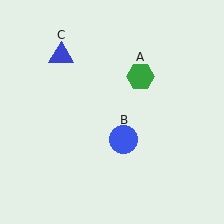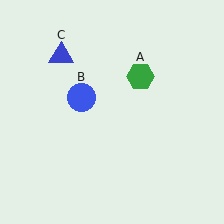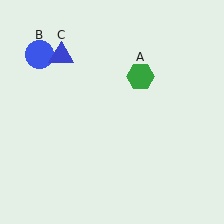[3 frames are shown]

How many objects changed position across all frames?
1 object changed position: blue circle (object B).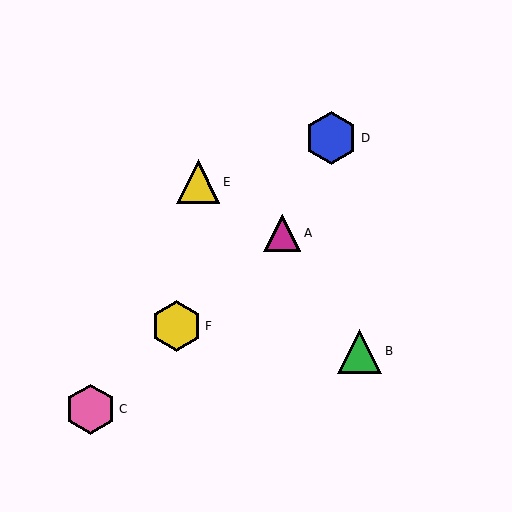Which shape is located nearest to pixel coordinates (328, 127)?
The blue hexagon (labeled D) at (331, 138) is nearest to that location.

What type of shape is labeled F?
Shape F is a yellow hexagon.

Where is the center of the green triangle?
The center of the green triangle is at (360, 351).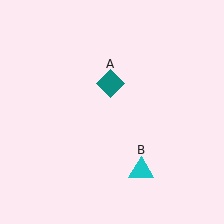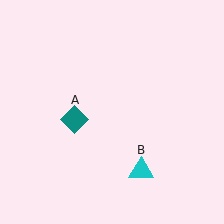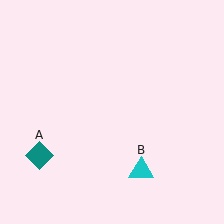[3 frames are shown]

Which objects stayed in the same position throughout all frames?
Cyan triangle (object B) remained stationary.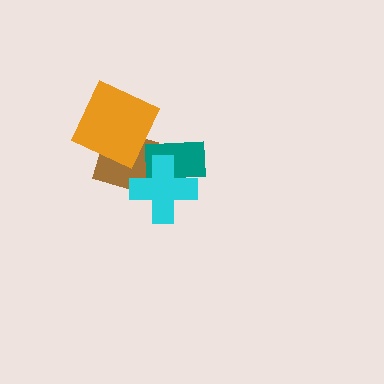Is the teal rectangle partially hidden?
Yes, it is partially covered by another shape.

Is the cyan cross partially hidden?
No, no other shape covers it.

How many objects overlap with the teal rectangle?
2 objects overlap with the teal rectangle.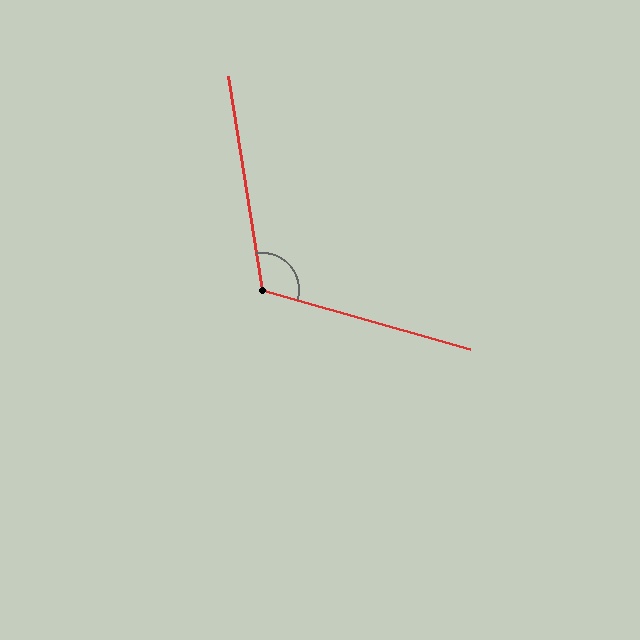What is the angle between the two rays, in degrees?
Approximately 115 degrees.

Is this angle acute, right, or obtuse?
It is obtuse.